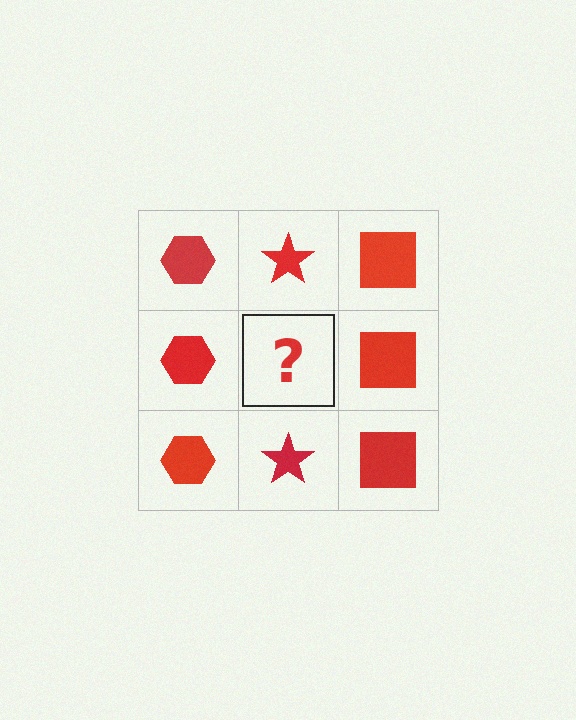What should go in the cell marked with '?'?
The missing cell should contain a red star.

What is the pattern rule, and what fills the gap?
The rule is that each column has a consistent shape. The gap should be filled with a red star.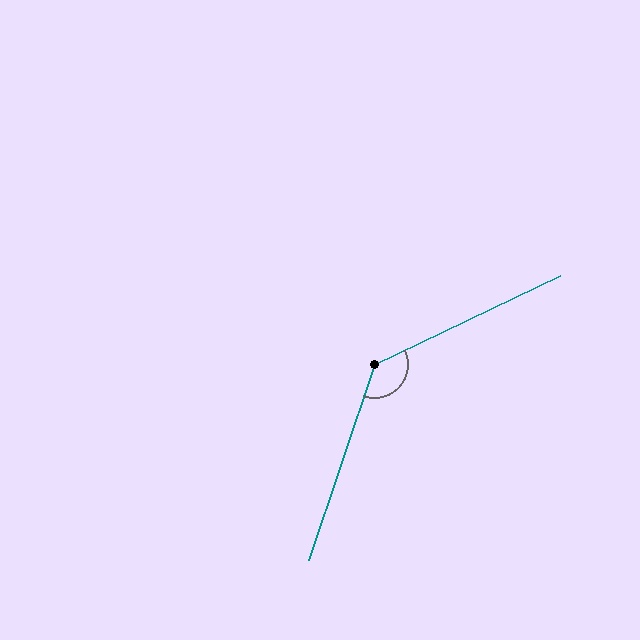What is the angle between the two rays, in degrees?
Approximately 134 degrees.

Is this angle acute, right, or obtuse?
It is obtuse.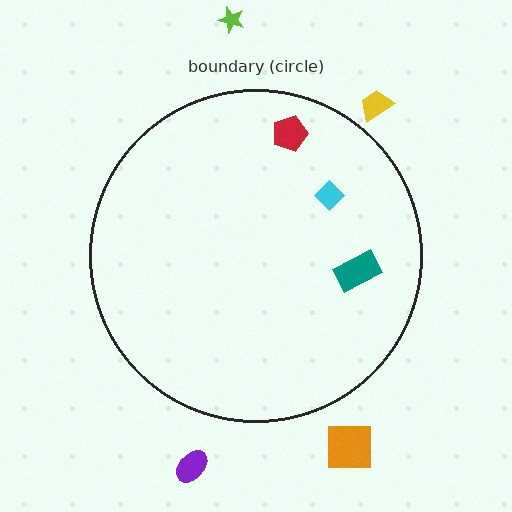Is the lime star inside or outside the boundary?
Outside.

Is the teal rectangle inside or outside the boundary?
Inside.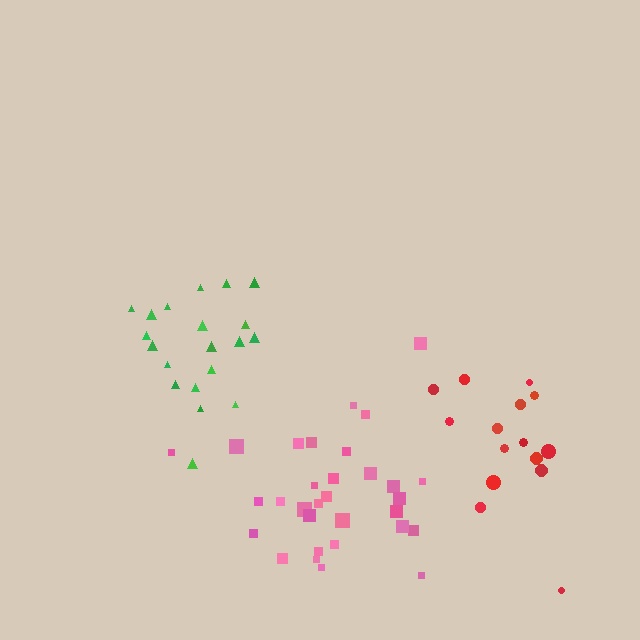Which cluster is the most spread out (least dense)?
Red.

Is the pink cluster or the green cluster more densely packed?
Pink.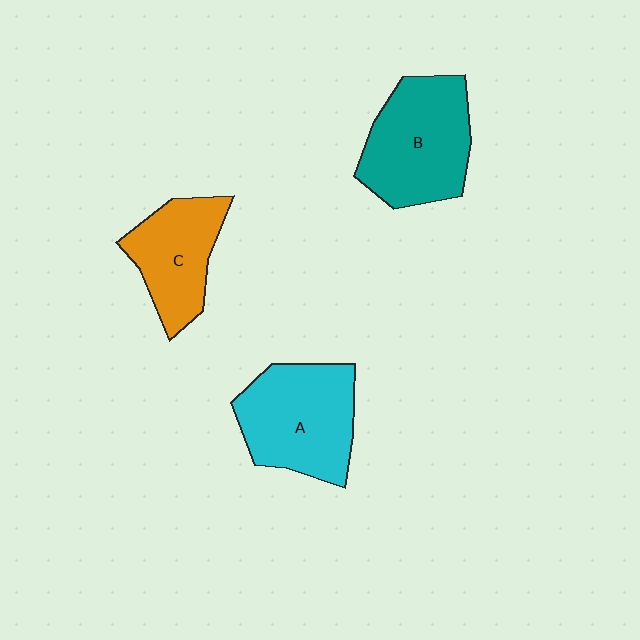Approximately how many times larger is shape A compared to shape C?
Approximately 1.3 times.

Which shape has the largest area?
Shape B (teal).